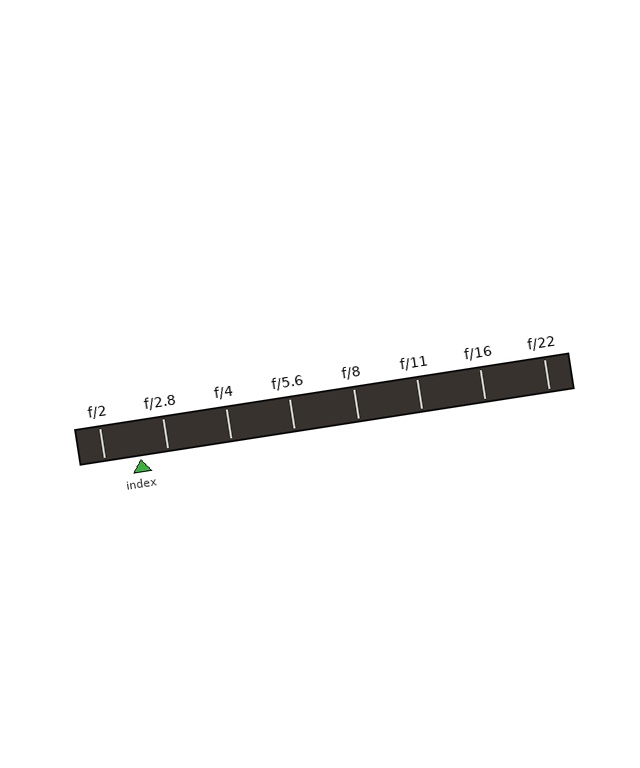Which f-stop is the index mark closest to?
The index mark is closest to f/2.8.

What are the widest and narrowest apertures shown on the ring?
The widest aperture shown is f/2 and the narrowest is f/22.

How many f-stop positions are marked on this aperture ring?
There are 8 f-stop positions marked.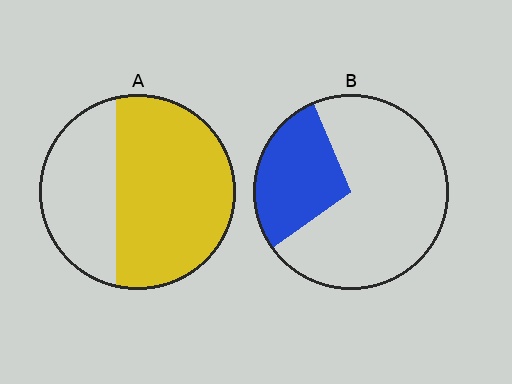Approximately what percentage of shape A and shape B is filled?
A is approximately 65% and B is approximately 30%.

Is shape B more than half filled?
No.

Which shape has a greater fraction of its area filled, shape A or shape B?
Shape A.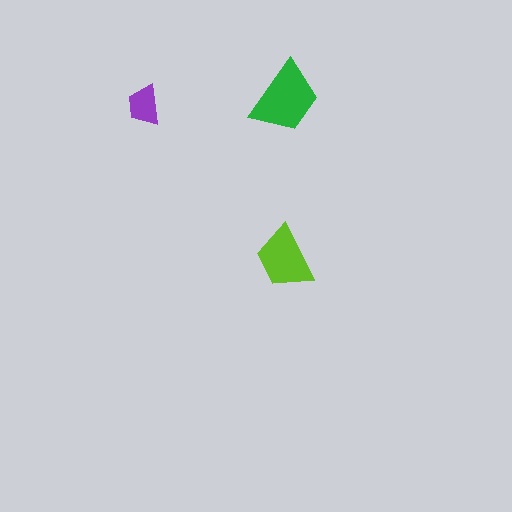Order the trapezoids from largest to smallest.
the green one, the lime one, the purple one.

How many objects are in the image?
There are 3 objects in the image.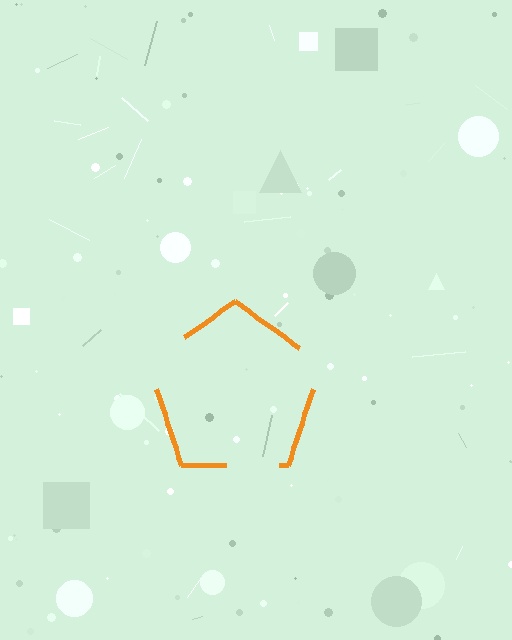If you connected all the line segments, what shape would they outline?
They would outline a pentagon.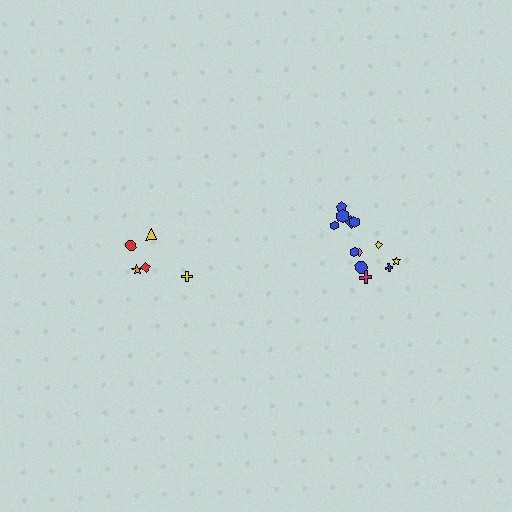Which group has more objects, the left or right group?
The right group.